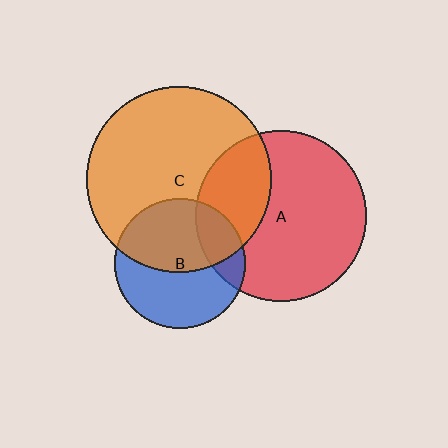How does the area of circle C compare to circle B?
Approximately 2.0 times.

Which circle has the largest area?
Circle C (orange).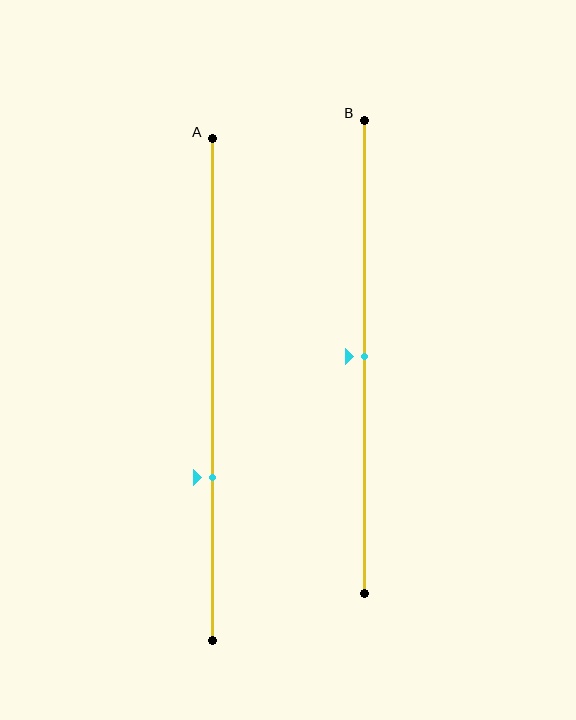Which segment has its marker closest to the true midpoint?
Segment B has its marker closest to the true midpoint.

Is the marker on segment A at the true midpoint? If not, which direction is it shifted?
No, the marker on segment A is shifted downward by about 18% of the segment length.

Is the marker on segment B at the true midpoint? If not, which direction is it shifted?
Yes, the marker on segment B is at the true midpoint.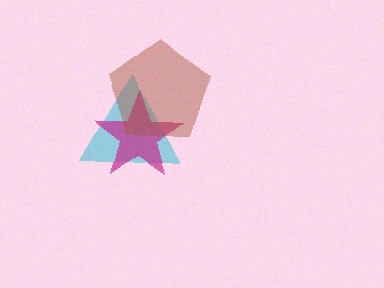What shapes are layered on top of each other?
The layered shapes are: a cyan triangle, a magenta star, a brown pentagon.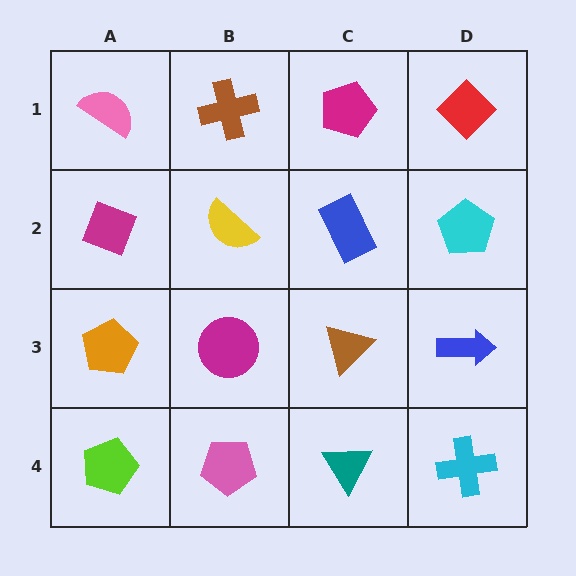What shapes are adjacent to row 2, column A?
A pink semicircle (row 1, column A), an orange pentagon (row 3, column A), a yellow semicircle (row 2, column B).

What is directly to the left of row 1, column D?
A magenta pentagon.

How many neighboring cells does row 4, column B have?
3.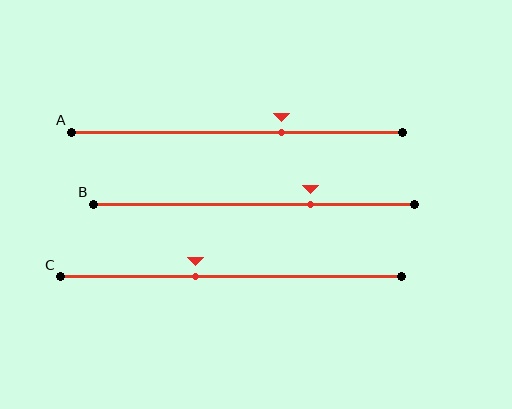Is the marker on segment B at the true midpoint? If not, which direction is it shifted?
No, the marker on segment B is shifted to the right by about 18% of the segment length.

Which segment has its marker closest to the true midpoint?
Segment C has its marker closest to the true midpoint.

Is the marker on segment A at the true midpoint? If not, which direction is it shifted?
No, the marker on segment A is shifted to the right by about 13% of the segment length.